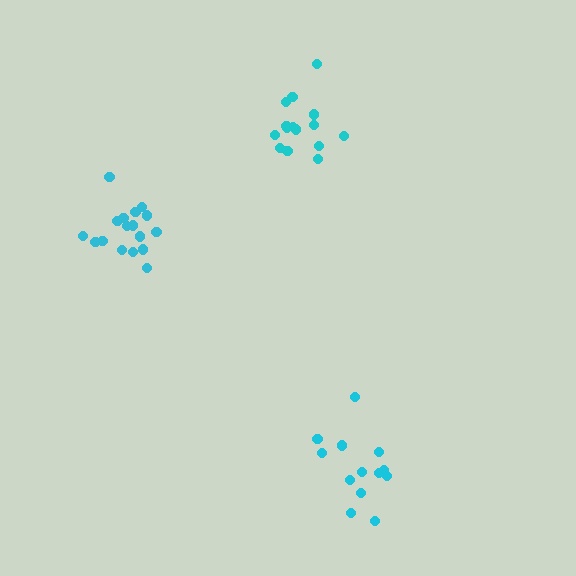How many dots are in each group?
Group 1: 13 dots, Group 2: 15 dots, Group 3: 17 dots (45 total).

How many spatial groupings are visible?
There are 3 spatial groupings.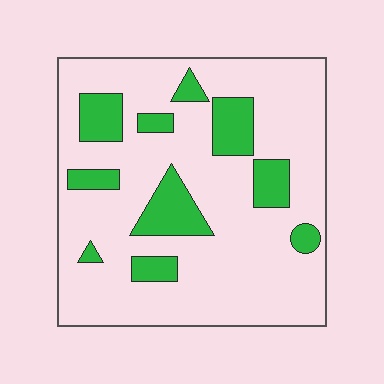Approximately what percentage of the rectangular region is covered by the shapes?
Approximately 20%.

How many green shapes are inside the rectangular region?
10.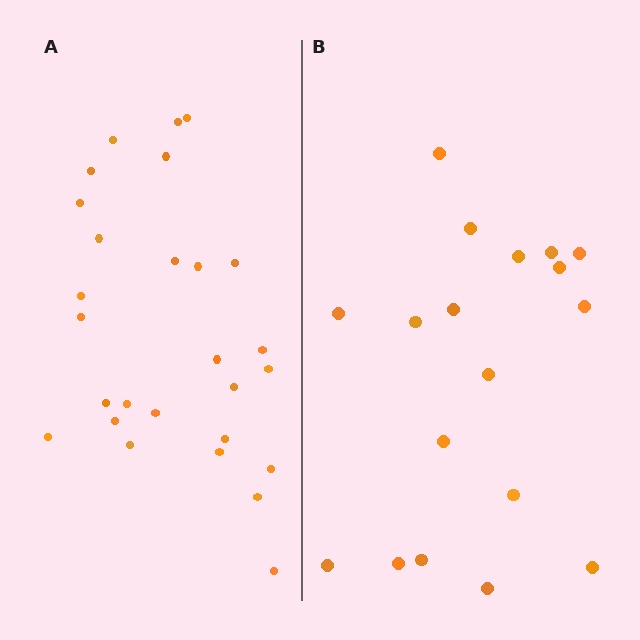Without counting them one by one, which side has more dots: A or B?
Region A (the left region) has more dots.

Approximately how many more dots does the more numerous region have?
Region A has roughly 8 or so more dots than region B.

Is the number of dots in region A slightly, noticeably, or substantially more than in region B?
Region A has substantially more. The ratio is roughly 1.5 to 1.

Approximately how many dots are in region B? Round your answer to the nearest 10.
About 20 dots. (The exact count is 18, which rounds to 20.)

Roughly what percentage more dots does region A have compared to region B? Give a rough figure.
About 50% more.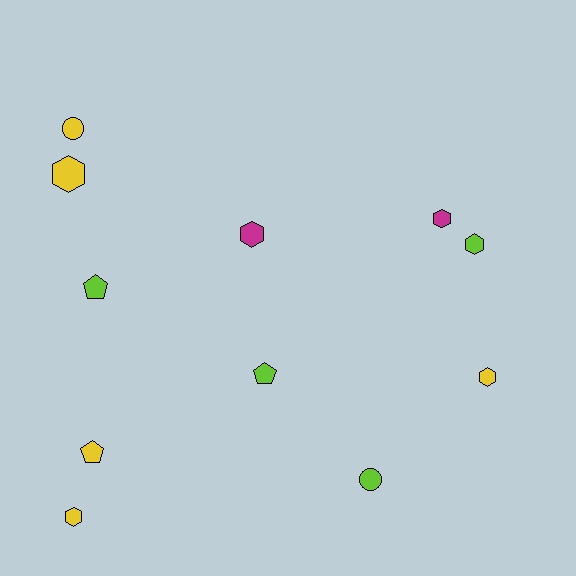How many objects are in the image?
There are 11 objects.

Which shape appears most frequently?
Hexagon, with 6 objects.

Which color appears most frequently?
Yellow, with 5 objects.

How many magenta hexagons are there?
There are 2 magenta hexagons.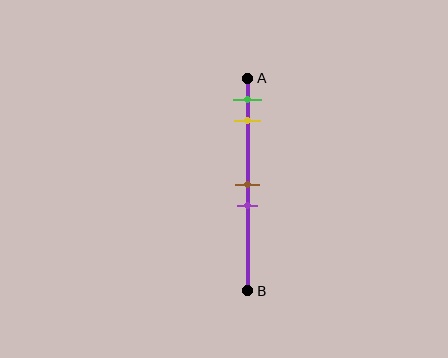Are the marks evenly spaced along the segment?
No, the marks are not evenly spaced.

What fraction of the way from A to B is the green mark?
The green mark is approximately 10% (0.1) of the way from A to B.